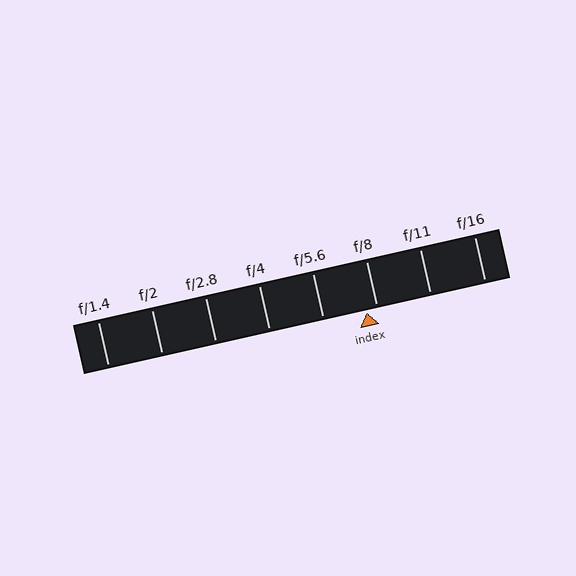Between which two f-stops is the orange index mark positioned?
The index mark is between f/5.6 and f/8.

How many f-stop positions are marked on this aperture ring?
There are 8 f-stop positions marked.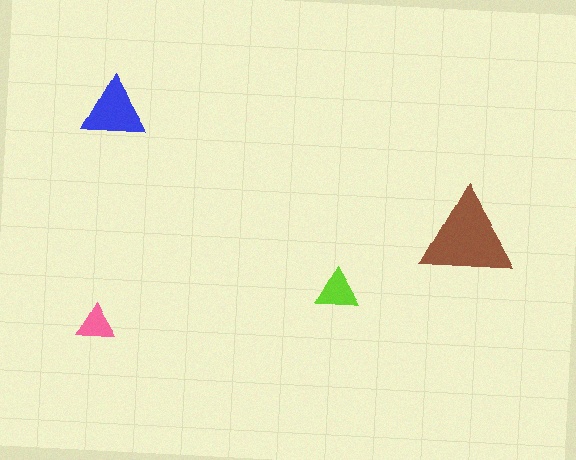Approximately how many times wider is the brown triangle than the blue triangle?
About 1.5 times wider.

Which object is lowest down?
The pink triangle is bottommost.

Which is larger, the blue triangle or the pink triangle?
The blue one.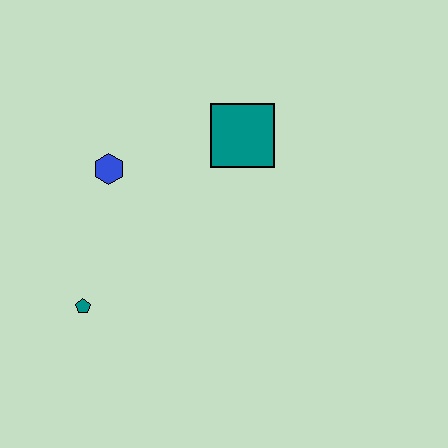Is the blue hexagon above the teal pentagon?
Yes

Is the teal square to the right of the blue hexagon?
Yes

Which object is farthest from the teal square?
The teal pentagon is farthest from the teal square.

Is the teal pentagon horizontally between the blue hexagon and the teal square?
No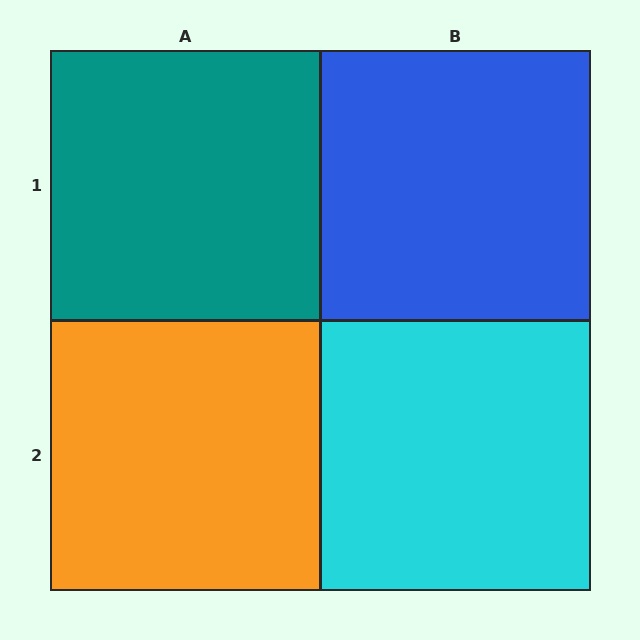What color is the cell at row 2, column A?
Orange.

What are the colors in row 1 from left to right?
Teal, blue.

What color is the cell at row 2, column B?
Cyan.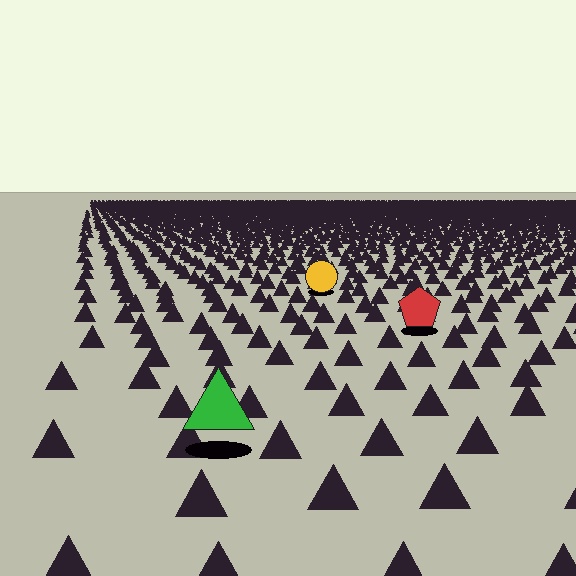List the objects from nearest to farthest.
From nearest to farthest: the green triangle, the red pentagon, the yellow circle.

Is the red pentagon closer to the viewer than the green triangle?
No. The green triangle is closer — you can tell from the texture gradient: the ground texture is coarser near it.